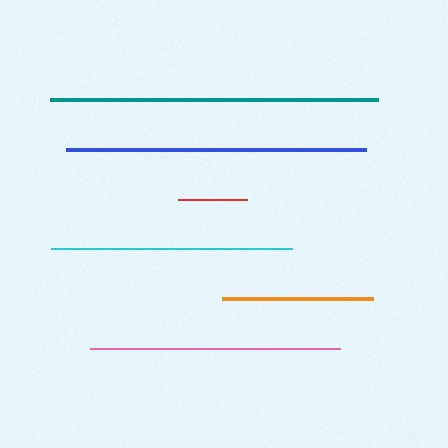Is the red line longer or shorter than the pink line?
The pink line is longer than the red line.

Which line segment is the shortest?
The red line is the shortest at approximately 69 pixels.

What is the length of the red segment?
The red segment is approximately 69 pixels long.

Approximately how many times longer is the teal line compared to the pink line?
The teal line is approximately 1.3 times the length of the pink line.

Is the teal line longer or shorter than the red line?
The teal line is longer than the red line.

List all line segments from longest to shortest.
From longest to shortest: teal, blue, pink, cyan, orange, red.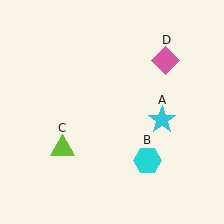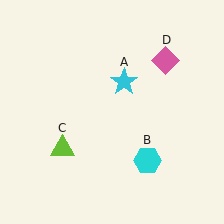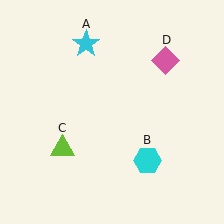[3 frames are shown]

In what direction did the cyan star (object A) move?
The cyan star (object A) moved up and to the left.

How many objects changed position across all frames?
1 object changed position: cyan star (object A).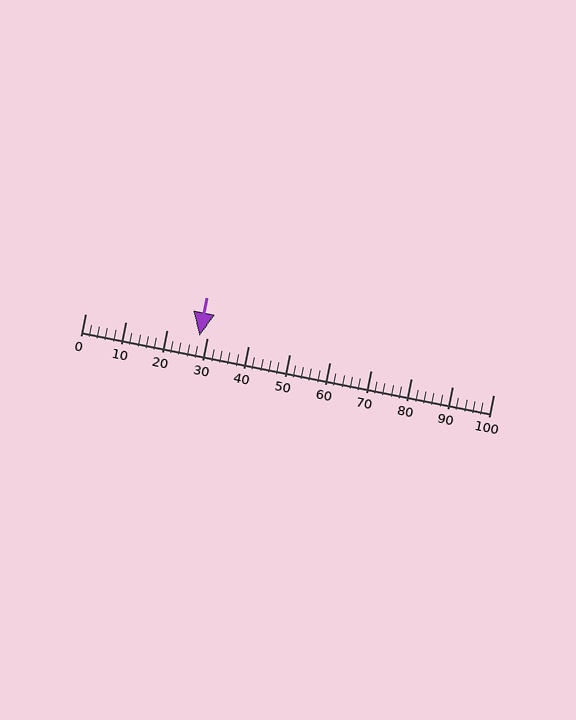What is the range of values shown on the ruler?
The ruler shows values from 0 to 100.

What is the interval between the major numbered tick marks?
The major tick marks are spaced 10 units apart.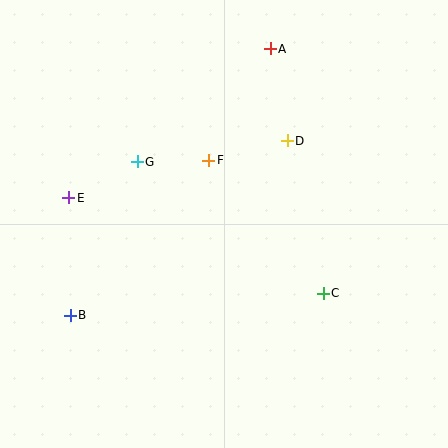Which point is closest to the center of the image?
Point F at (209, 160) is closest to the center.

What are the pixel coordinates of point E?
Point E is at (69, 198).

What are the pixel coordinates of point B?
Point B is at (70, 315).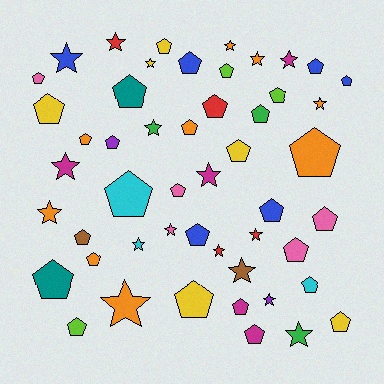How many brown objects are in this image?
There are 2 brown objects.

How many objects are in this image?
There are 50 objects.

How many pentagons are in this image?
There are 31 pentagons.